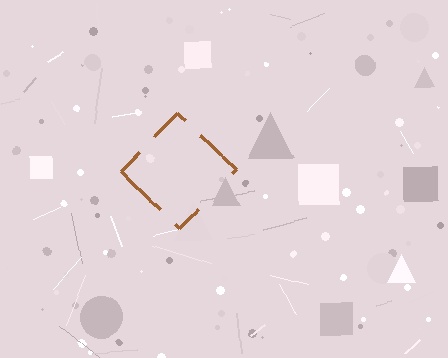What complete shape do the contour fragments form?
The contour fragments form a diamond.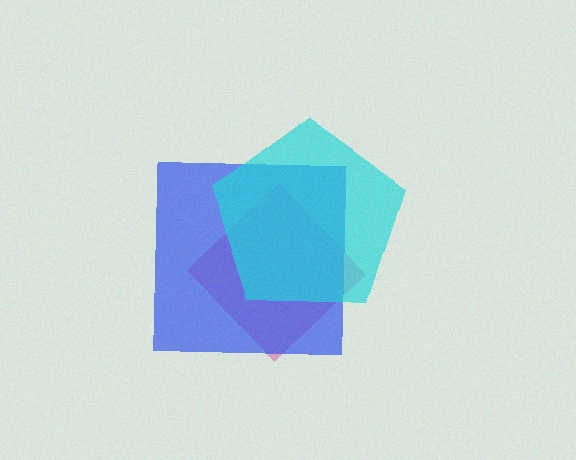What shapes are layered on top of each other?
The layered shapes are: a pink diamond, a blue square, a cyan pentagon.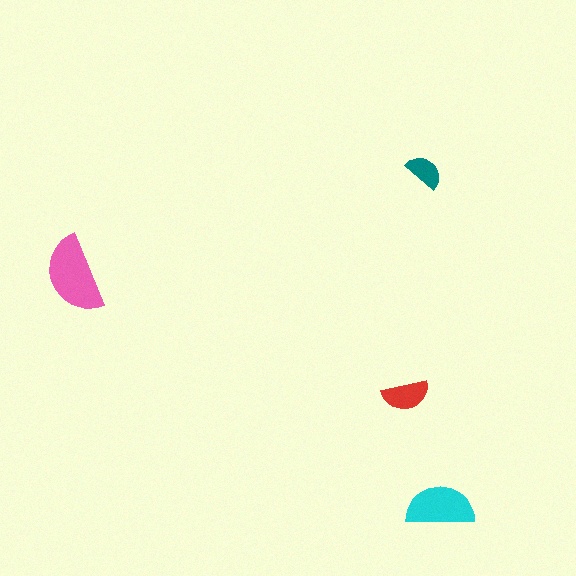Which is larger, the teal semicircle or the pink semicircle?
The pink one.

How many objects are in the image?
There are 4 objects in the image.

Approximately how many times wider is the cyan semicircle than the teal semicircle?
About 2 times wider.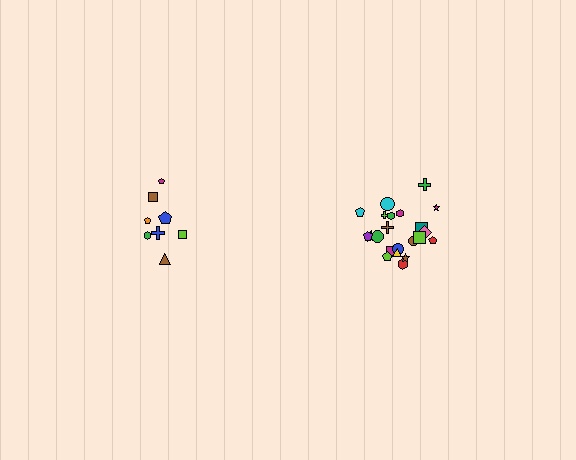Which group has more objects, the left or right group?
The right group.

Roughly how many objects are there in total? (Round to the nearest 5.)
Roughly 30 objects in total.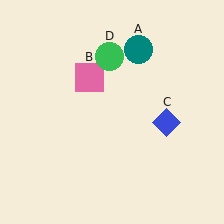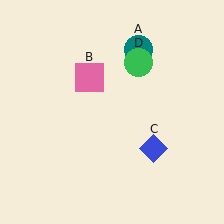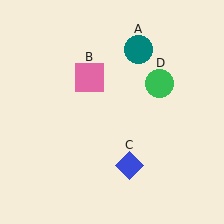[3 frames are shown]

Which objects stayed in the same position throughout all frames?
Teal circle (object A) and pink square (object B) remained stationary.